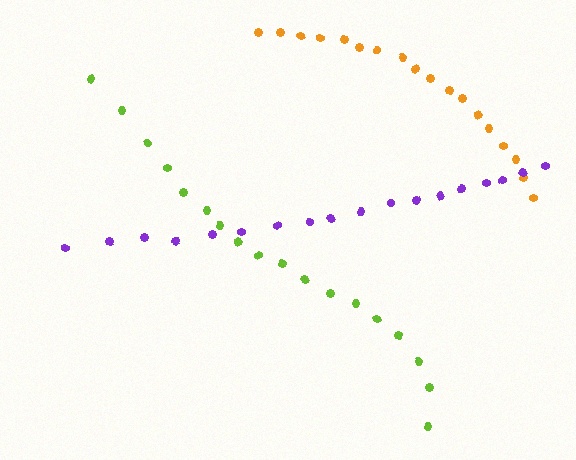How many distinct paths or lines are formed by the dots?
There are 3 distinct paths.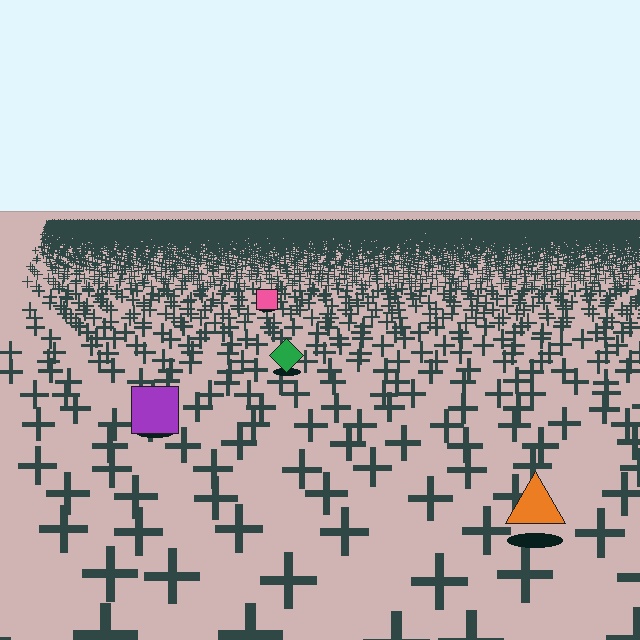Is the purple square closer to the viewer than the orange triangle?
No. The orange triangle is closer — you can tell from the texture gradient: the ground texture is coarser near it.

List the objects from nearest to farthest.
From nearest to farthest: the orange triangle, the purple square, the green diamond, the pink square.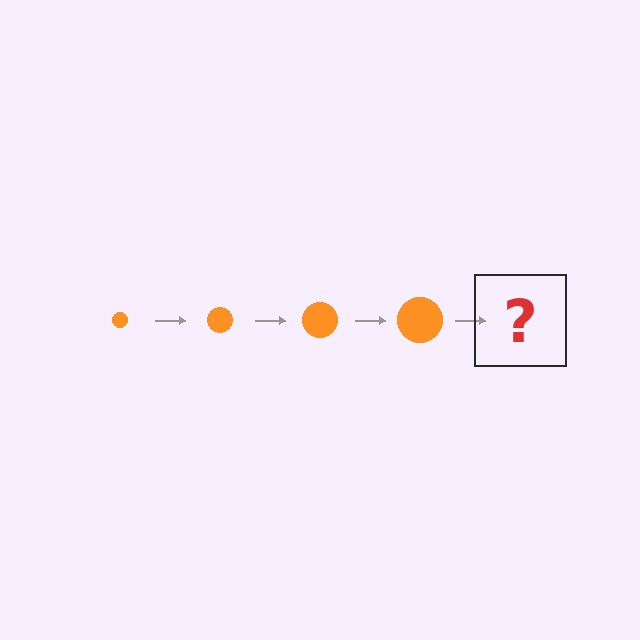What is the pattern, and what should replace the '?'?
The pattern is that the circle gets progressively larger each step. The '?' should be an orange circle, larger than the previous one.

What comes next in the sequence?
The next element should be an orange circle, larger than the previous one.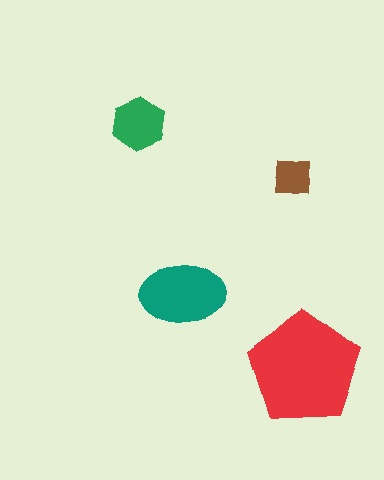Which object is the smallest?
The brown square.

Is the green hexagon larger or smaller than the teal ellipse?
Smaller.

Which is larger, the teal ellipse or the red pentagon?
The red pentagon.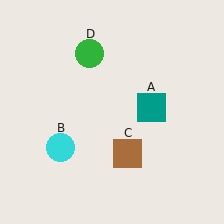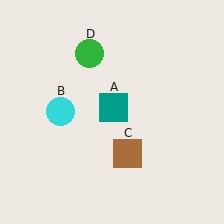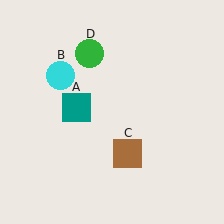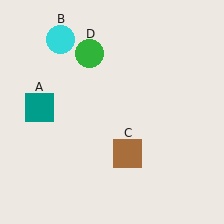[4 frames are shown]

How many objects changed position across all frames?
2 objects changed position: teal square (object A), cyan circle (object B).